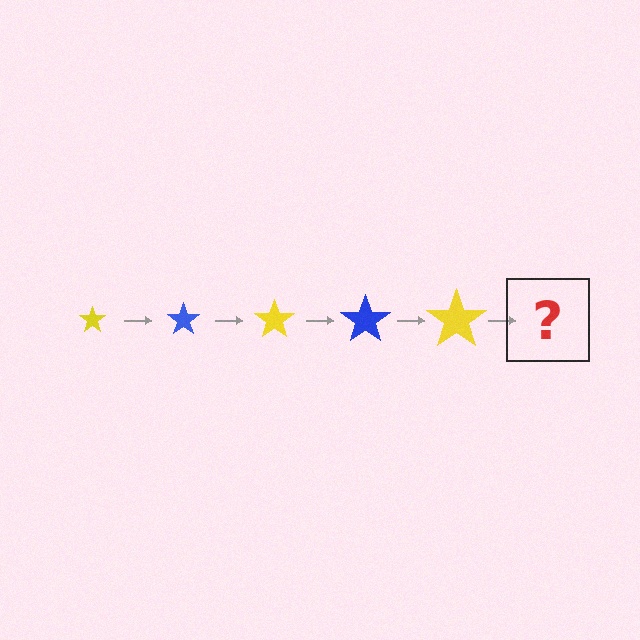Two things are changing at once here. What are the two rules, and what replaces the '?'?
The two rules are that the star grows larger each step and the color cycles through yellow and blue. The '?' should be a blue star, larger than the previous one.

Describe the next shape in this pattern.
It should be a blue star, larger than the previous one.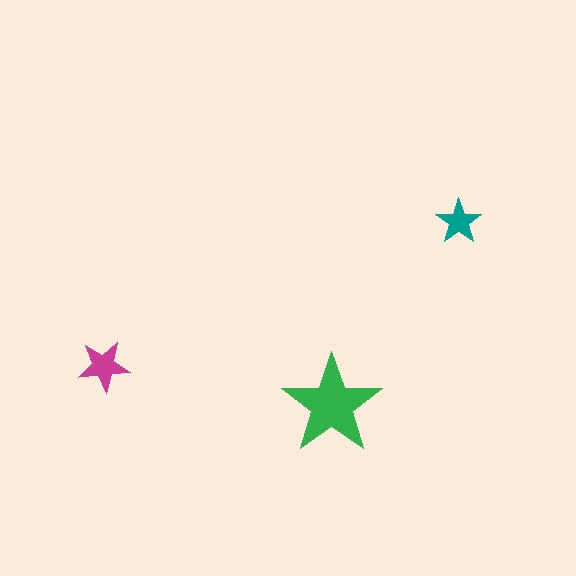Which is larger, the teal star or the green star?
The green one.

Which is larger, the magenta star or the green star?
The green one.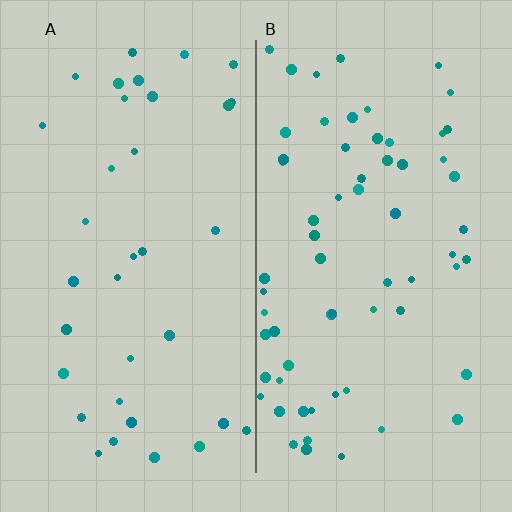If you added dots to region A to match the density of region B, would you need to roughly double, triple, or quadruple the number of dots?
Approximately double.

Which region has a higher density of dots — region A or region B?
B (the right).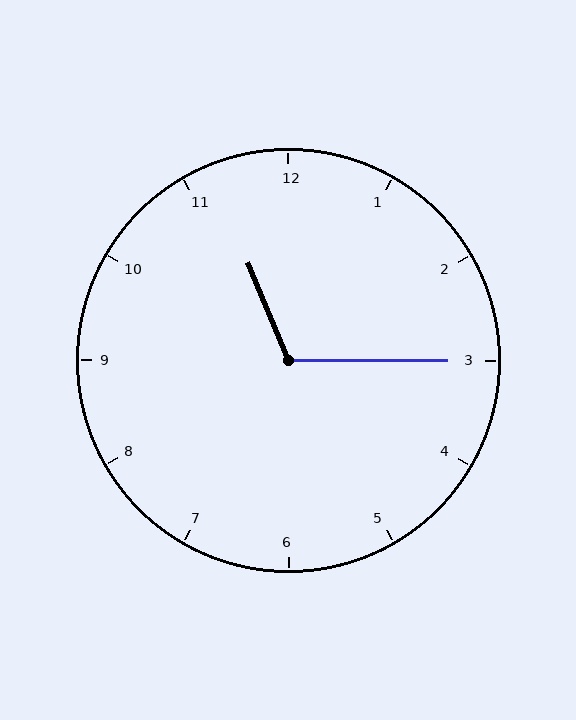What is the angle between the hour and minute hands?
Approximately 112 degrees.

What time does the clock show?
11:15.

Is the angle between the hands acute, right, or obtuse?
It is obtuse.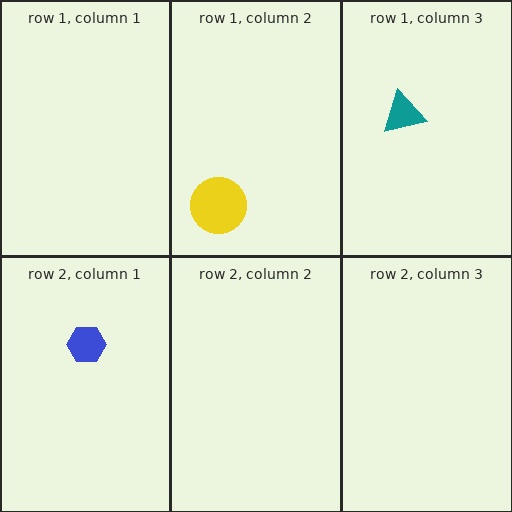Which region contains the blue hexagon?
The row 2, column 1 region.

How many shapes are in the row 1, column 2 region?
1.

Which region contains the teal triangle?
The row 1, column 3 region.